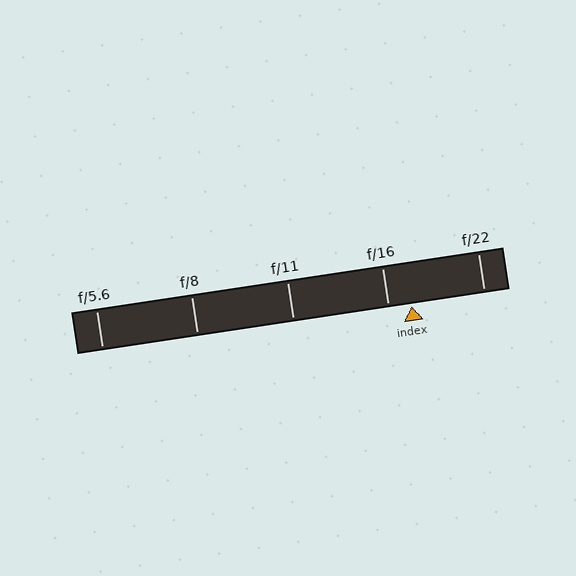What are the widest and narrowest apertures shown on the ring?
The widest aperture shown is f/5.6 and the narrowest is f/22.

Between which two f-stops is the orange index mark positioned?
The index mark is between f/16 and f/22.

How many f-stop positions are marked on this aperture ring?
There are 5 f-stop positions marked.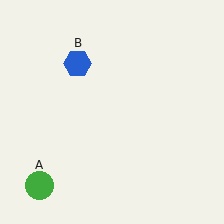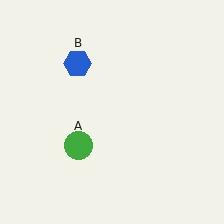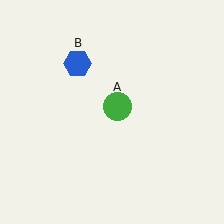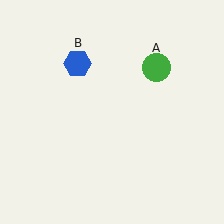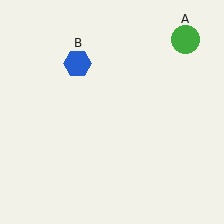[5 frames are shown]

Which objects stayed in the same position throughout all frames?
Blue hexagon (object B) remained stationary.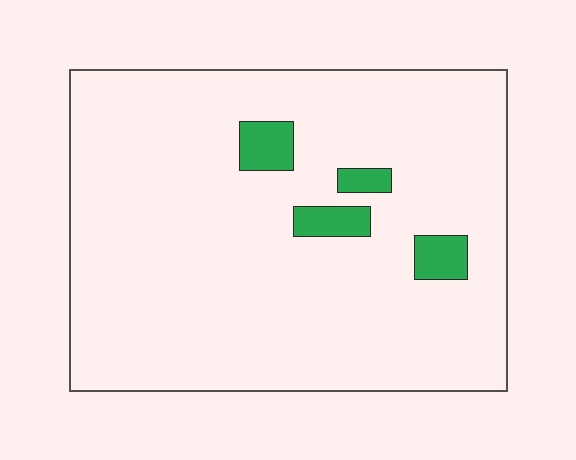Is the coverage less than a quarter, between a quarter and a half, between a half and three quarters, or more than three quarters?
Less than a quarter.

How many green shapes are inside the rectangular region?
4.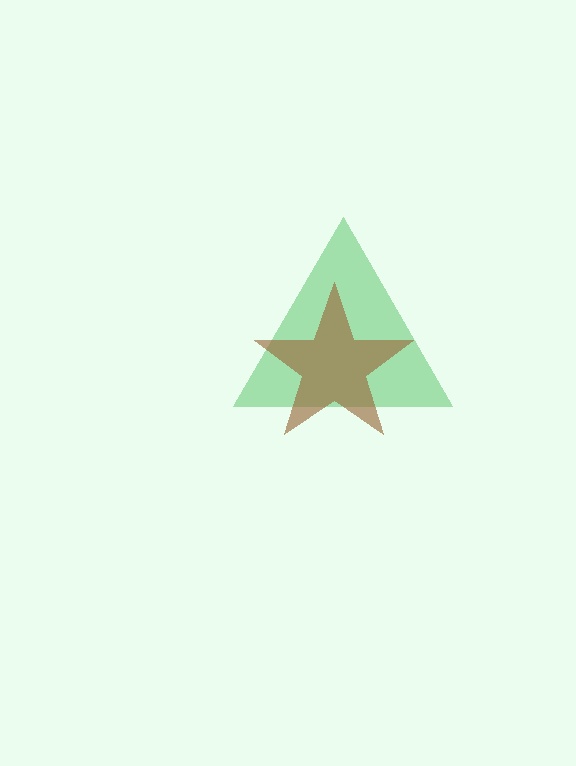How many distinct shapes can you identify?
There are 2 distinct shapes: a green triangle, a brown star.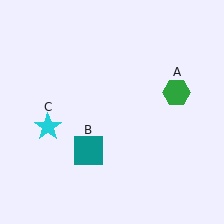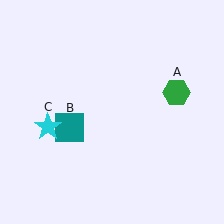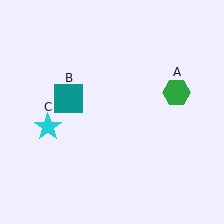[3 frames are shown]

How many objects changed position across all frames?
1 object changed position: teal square (object B).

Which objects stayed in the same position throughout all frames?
Green hexagon (object A) and cyan star (object C) remained stationary.